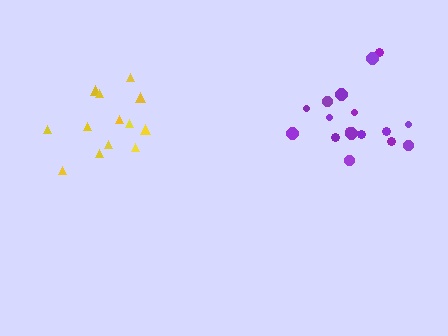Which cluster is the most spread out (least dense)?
Yellow.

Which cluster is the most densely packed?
Purple.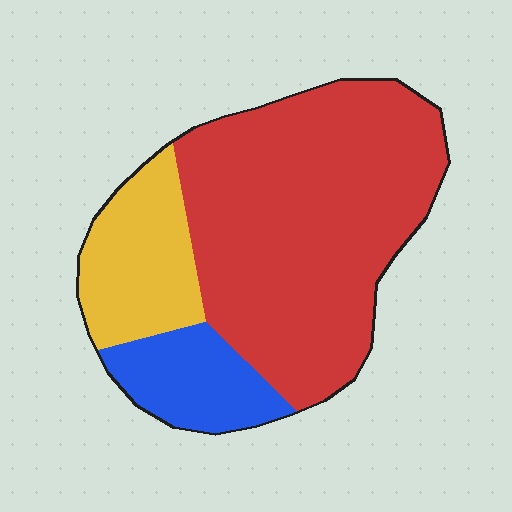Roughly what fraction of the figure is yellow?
Yellow covers around 20% of the figure.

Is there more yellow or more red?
Red.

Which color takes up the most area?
Red, at roughly 65%.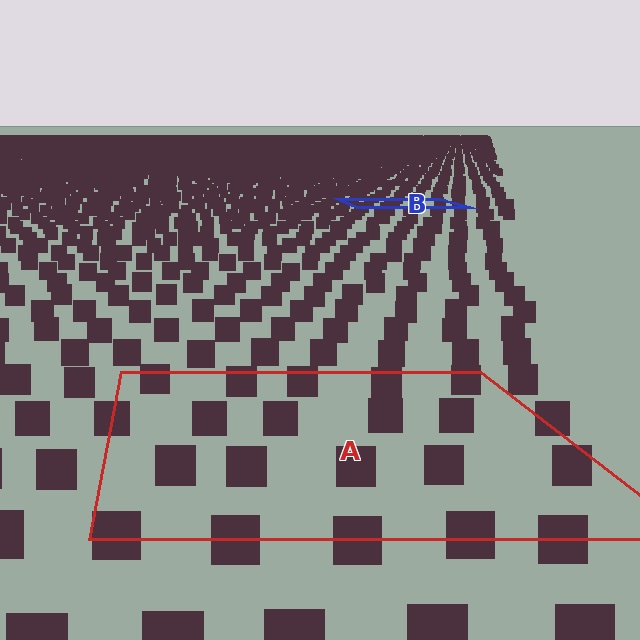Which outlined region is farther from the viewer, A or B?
Region B is farther from the viewer — the texture elements inside it appear smaller and more densely packed.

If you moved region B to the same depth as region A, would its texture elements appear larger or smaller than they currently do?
They would appear larger. At a closer depth, the same texture elements are projected at a bigger on-screen size.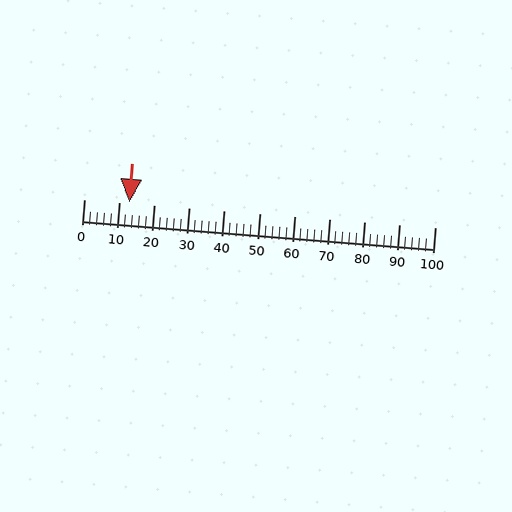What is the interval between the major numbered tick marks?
The major tick marks are spaced 10 units apart.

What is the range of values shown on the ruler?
The ruler shows values from 0 to 100.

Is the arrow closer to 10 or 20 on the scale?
The arrow is closer to 10.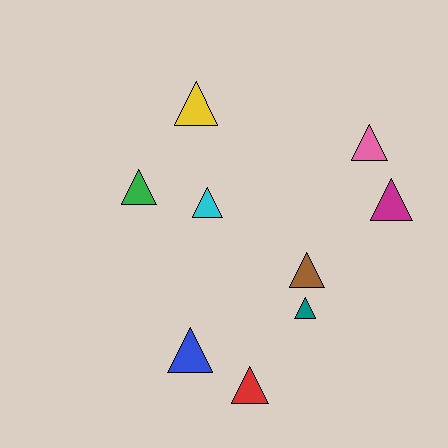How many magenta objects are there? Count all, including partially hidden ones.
There is 1 magenta object.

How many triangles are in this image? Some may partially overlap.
There are 9 triangles.